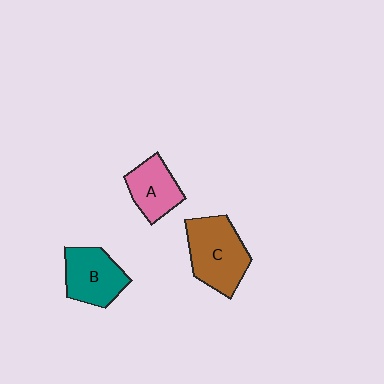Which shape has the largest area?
Shape C (brown).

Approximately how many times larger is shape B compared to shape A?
Approximately 1.2 times.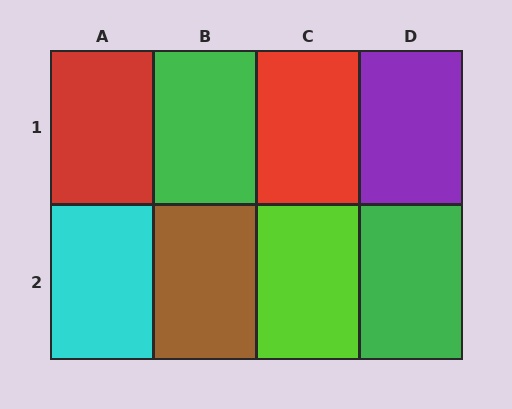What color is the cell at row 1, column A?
Red.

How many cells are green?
2 cells are green.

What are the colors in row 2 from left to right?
Cyan, brown, lime, green.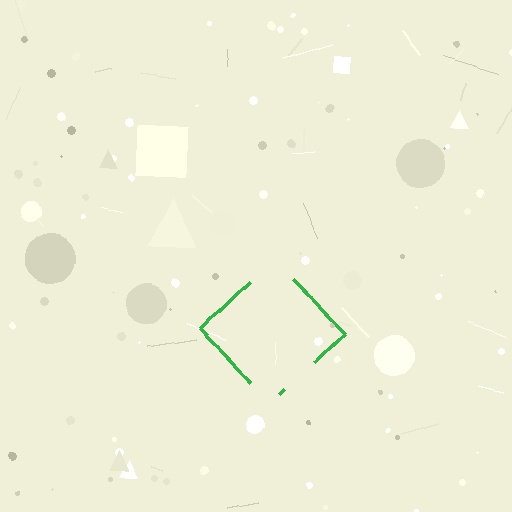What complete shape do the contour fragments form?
The contour fragments form a diamond.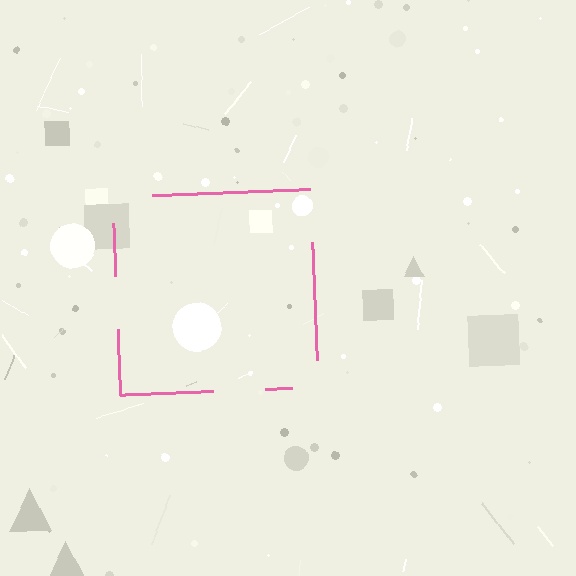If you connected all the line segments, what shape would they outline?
They would outline a square.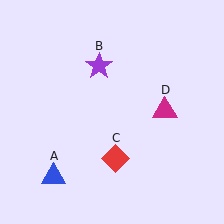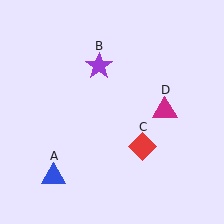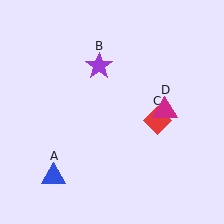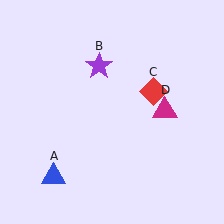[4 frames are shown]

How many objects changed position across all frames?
1 object changed position: red diamond (object C).